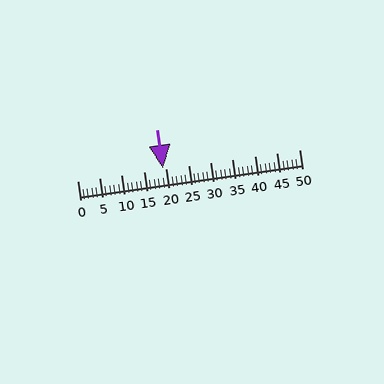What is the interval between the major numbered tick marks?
The major tick marks are spaced 5 units apart.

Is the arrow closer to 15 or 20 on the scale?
The arrow is closer to 20.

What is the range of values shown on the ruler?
The ruler shows values from 0 to 50.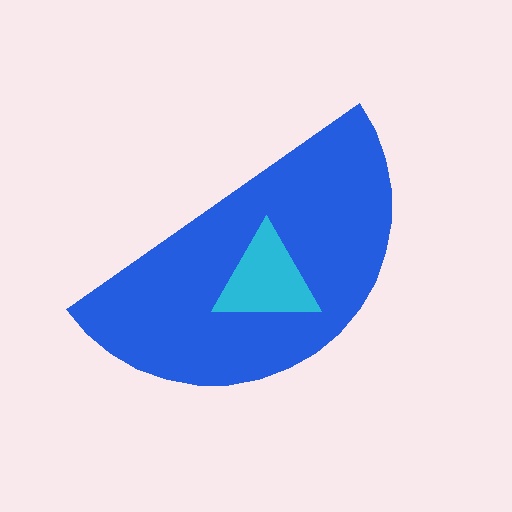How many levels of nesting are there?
2.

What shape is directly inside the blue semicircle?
The cyan triangle.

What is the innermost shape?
The cyan triangle.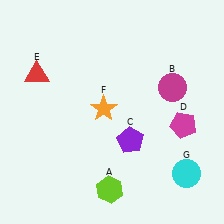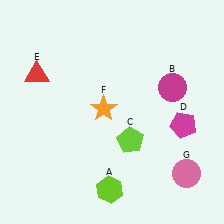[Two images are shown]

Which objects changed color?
C changed from purple to lime. G changed from cyan to pink.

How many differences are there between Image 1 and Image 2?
There are 2 differences between the two images.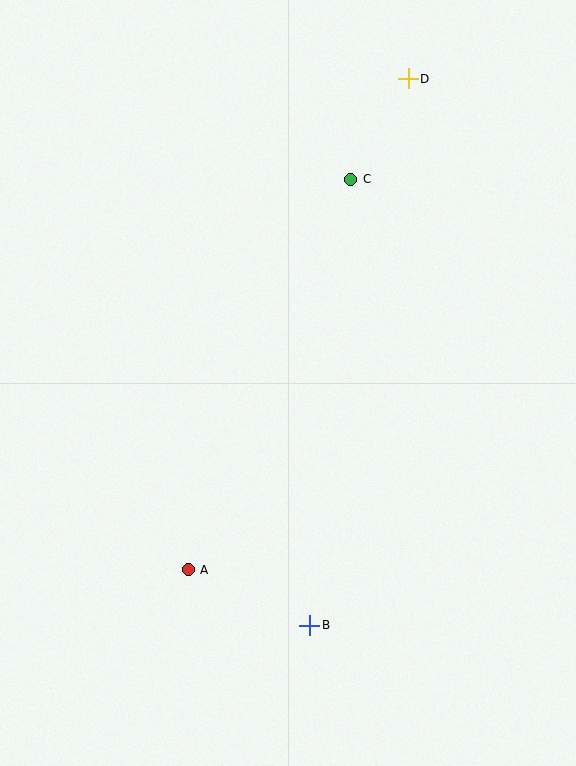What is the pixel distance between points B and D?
The distance between B and D is 555 pixels.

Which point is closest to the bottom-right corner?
Point B is closest to the bottom-right corner.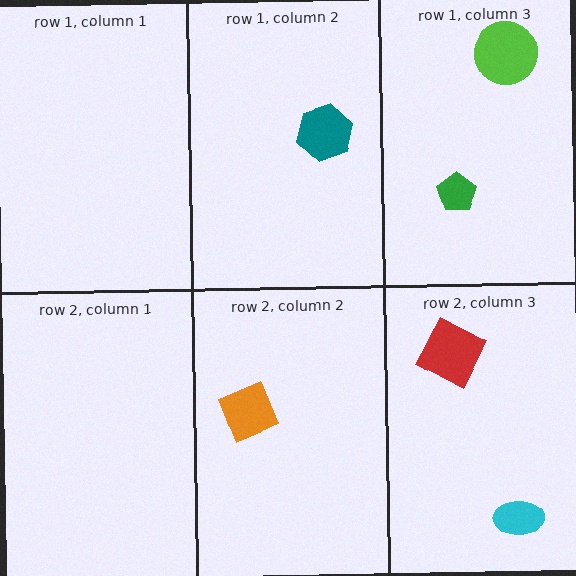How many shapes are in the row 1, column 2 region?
1.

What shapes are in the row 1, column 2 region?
The teal hexagon.